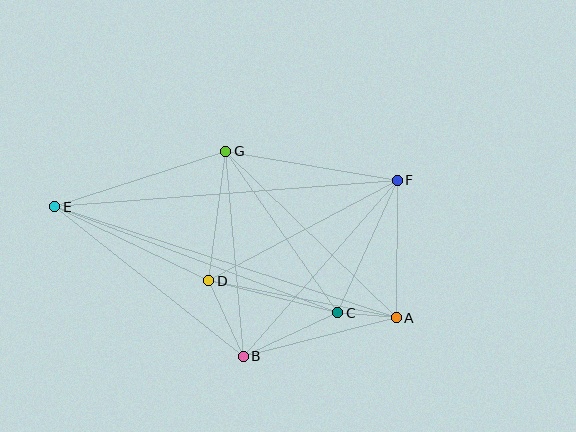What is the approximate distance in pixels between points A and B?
The distance between A and B is approximately 158 pixels.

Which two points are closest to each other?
Points A and C are closest to each other.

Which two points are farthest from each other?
Points A and E are farthest from each other.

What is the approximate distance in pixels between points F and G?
The distance between F and G is approximately 174 pixels.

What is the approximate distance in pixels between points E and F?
The distance between E and F is approximately 343 pixels.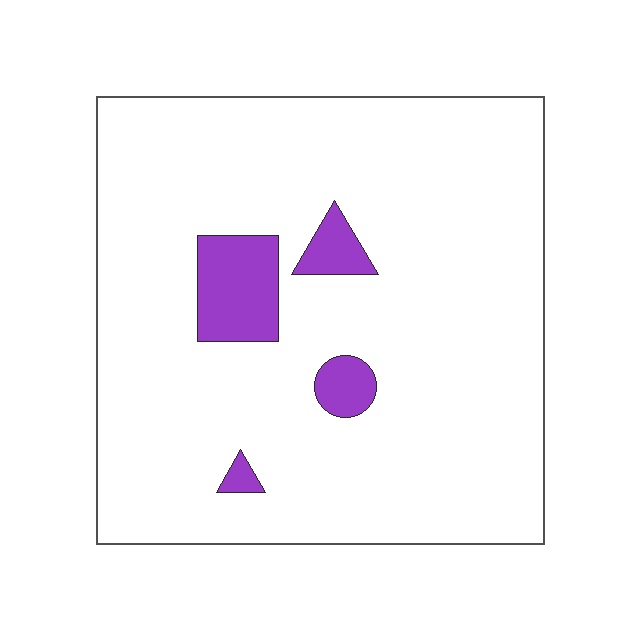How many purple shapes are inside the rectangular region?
4.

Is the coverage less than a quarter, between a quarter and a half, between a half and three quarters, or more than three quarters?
Less than a quarter.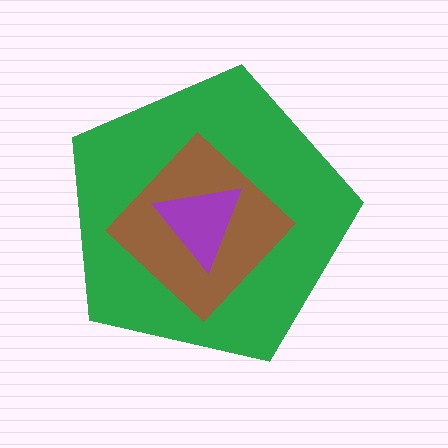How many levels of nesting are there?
3.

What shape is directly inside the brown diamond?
The purple triangle.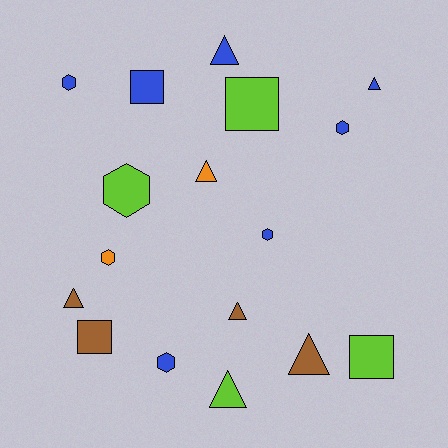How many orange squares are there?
There are no orange squares.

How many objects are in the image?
There are 17 objects.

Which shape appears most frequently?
Triangle, with 7 objects.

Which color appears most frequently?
Blue, with 7 objects.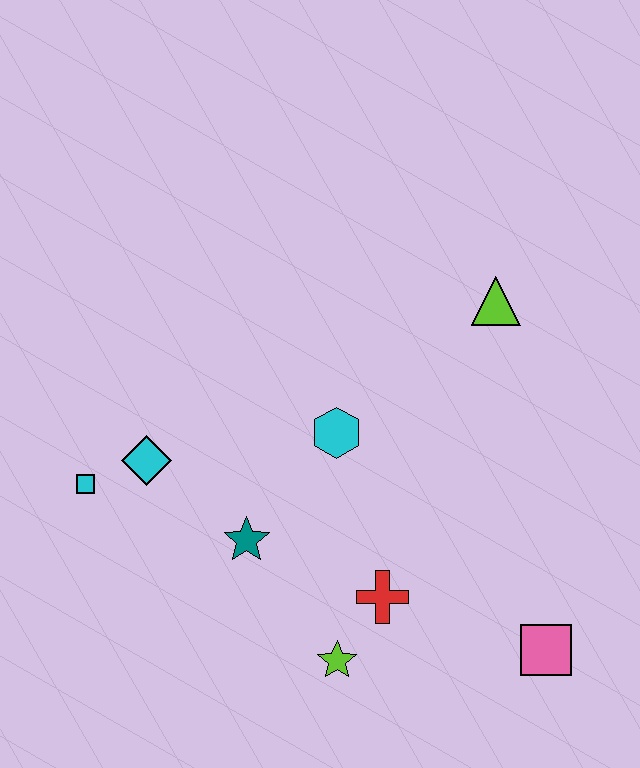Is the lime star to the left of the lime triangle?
Yes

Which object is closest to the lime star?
The red cross is closest to the lime star.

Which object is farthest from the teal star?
The lime triangle is farthest from the teal star.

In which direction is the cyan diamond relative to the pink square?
The cyan diamond is to the left of the pink square.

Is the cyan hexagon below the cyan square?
No